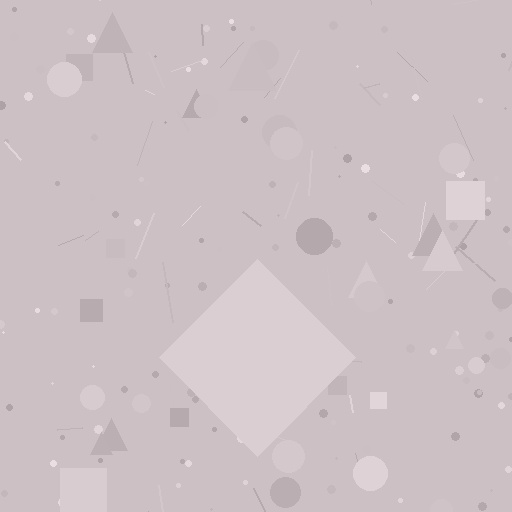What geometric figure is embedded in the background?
A diamond is embedded in the background.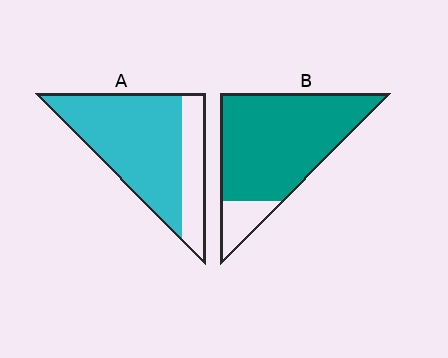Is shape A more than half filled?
Yes.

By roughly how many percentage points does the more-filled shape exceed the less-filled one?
By roughly 10 percentage points (B over A).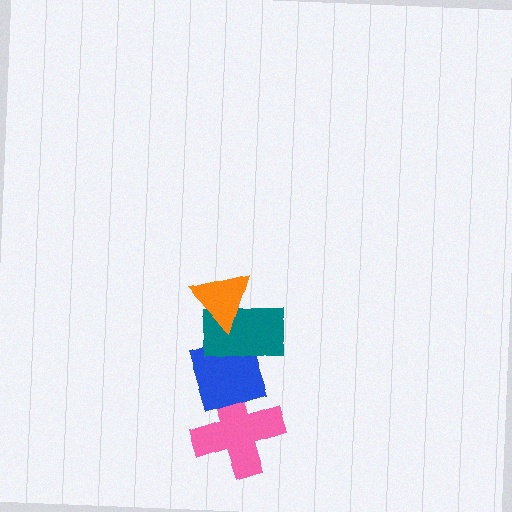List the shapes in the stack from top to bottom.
From top to bottom: the orange triangle, the teal rectangle, the blue diamond, the pink cross.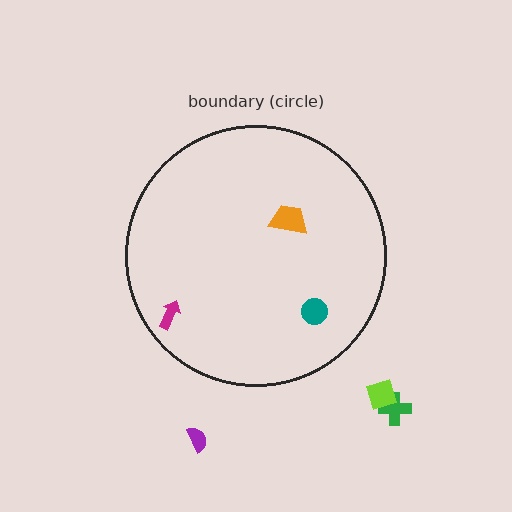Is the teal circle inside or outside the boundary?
Inside.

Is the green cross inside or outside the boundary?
Outside.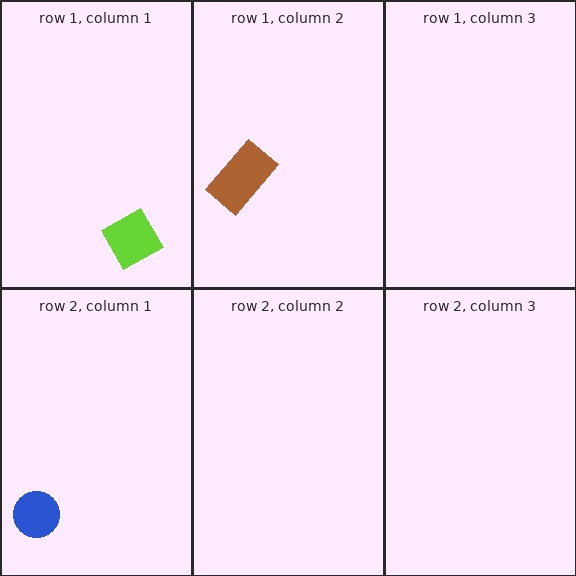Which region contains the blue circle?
The row 2, column 1 region.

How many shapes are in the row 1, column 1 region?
1.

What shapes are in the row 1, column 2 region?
The brown rectangle.